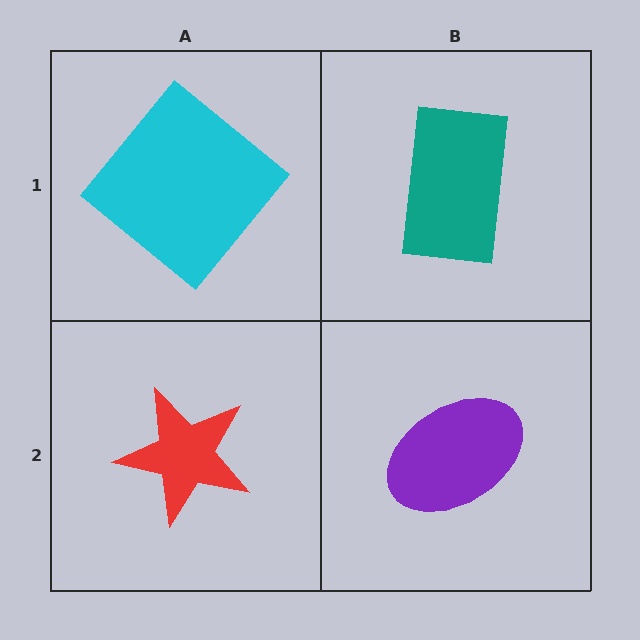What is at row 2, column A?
A red star.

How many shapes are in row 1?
2 shapes.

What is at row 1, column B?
A teal rectangle.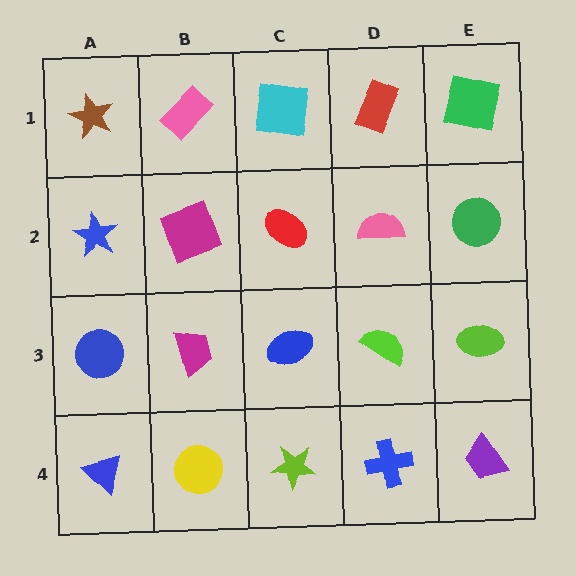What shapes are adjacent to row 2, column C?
A cyan square (row 1, column C), a blue ellipse (row 3, column C), a magenta square (row 2, column B), a pink semicircle (row 2, column D).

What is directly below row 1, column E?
A green circle.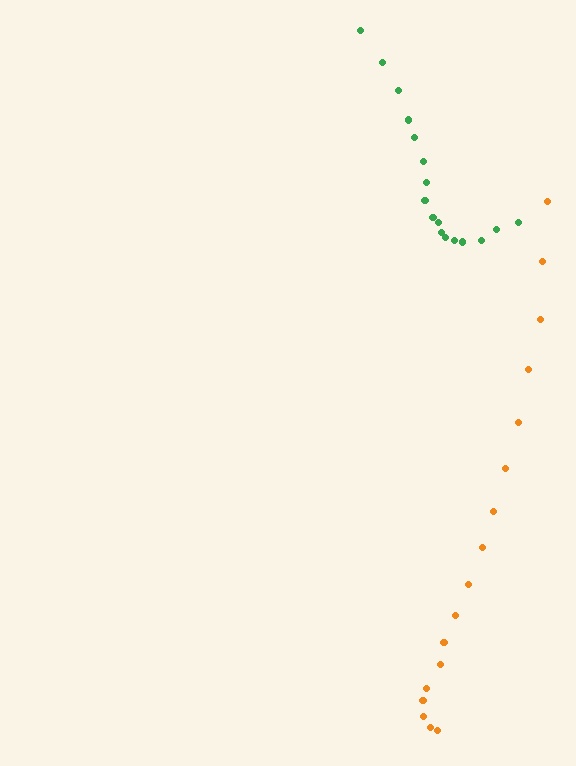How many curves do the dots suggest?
There are 2 distinct paths.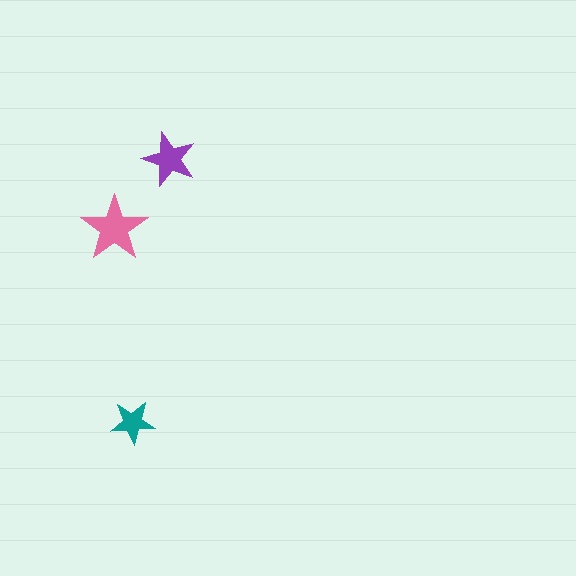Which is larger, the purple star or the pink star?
The pink one.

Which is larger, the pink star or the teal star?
The pink one.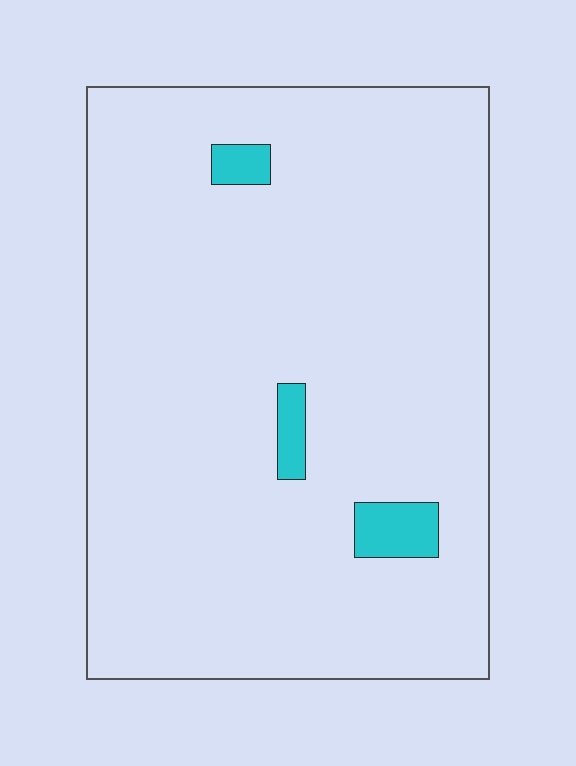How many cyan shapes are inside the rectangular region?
3.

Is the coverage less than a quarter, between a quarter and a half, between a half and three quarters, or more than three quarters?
Less than a quarter.